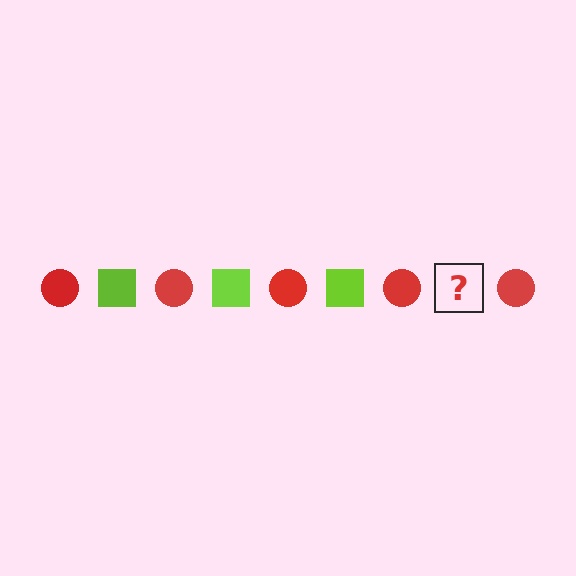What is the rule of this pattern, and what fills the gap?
The rule is that the pattern alternates between red circle and lime square. The gap should be filled with a lime square.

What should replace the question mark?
The question mark should be replaced with a lime square.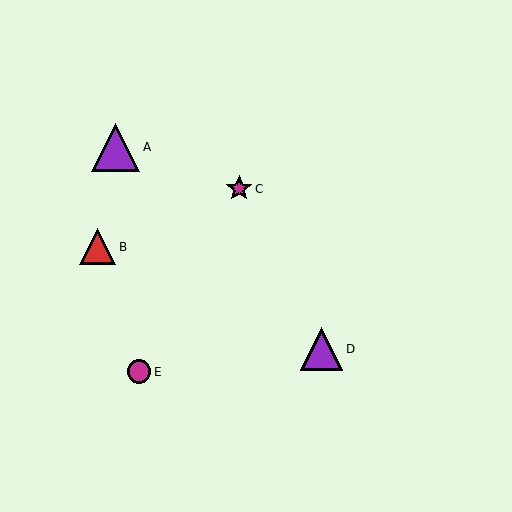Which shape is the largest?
The purple triangle (labeled A) is the largest.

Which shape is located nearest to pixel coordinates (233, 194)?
The magenta star (labeled C) at (239, 189) is nearest to that location.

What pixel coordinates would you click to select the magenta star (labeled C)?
Click at (239, 189) to select the magenta star C.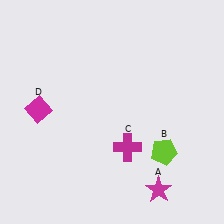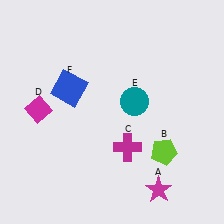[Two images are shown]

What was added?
A teal circle (E), a blue square (F) were added in Image 2.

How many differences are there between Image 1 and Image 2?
There are 2 differences between the two images.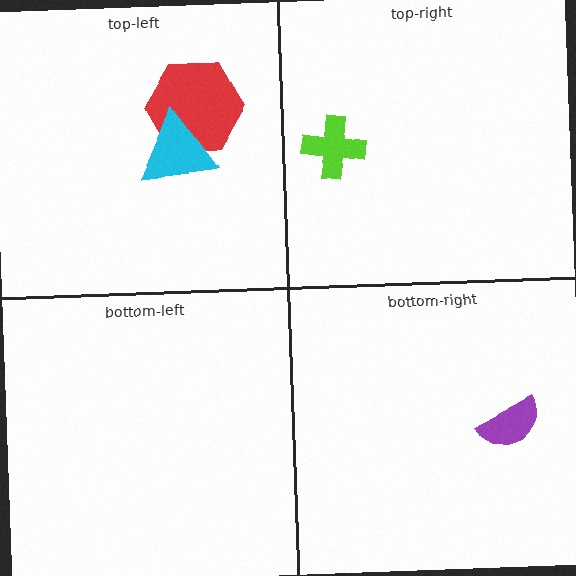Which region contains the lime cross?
The top-right region.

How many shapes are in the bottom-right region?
1.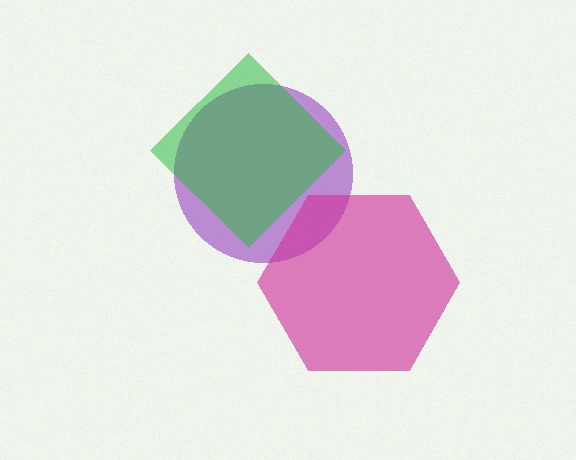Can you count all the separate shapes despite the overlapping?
Yes, there are 3 separate shapes.